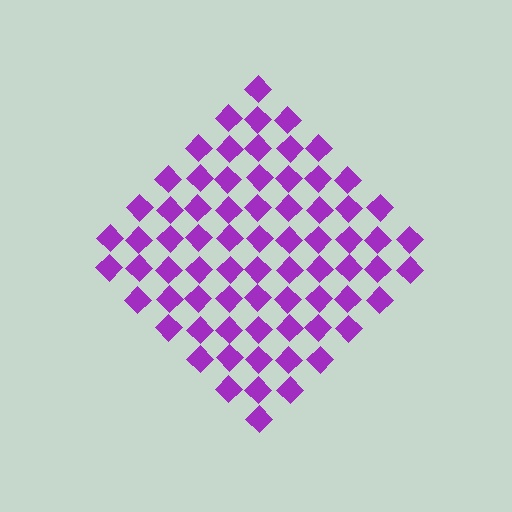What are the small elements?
The small elements are diamonds.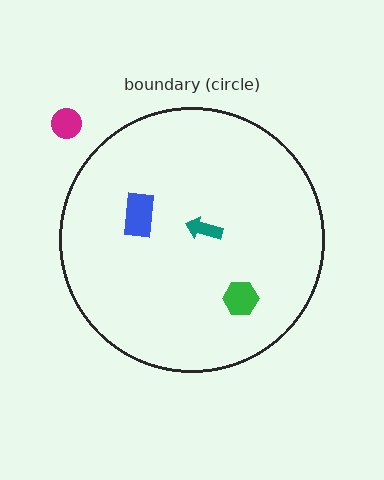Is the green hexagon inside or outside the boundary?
Inside.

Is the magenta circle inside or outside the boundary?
Outside.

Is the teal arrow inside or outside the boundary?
Inside.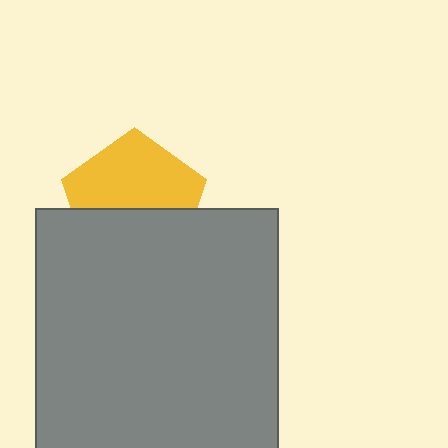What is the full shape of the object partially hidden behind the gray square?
The partially hidden object is a yellow pentagon.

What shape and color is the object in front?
The object in front is a gray square.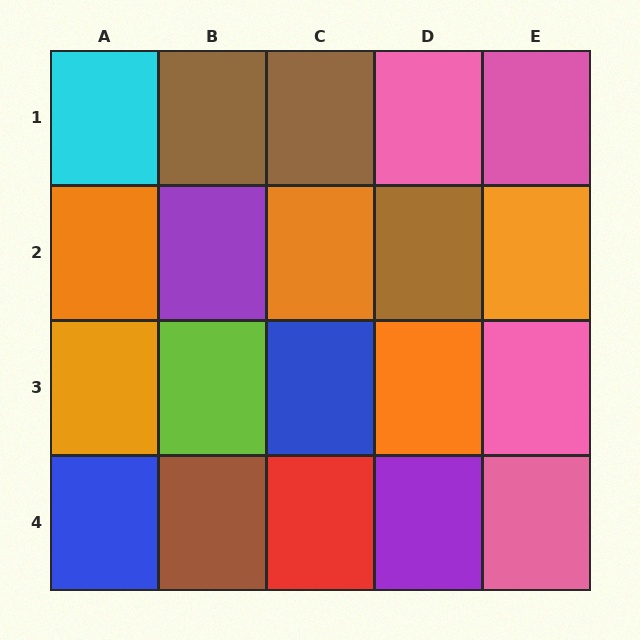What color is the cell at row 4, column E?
Pink.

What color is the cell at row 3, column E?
Pink.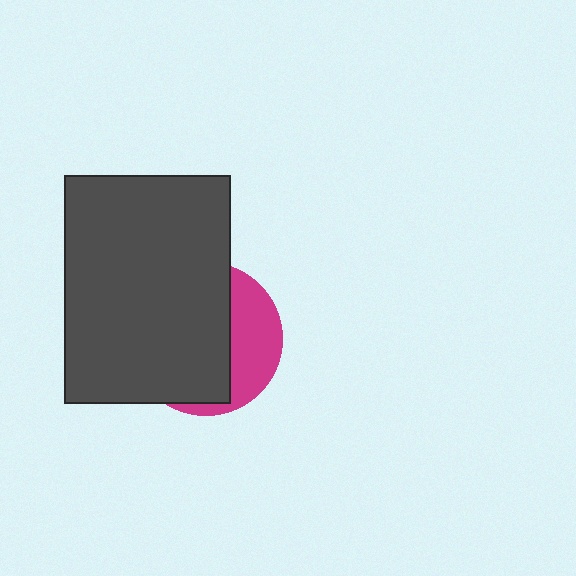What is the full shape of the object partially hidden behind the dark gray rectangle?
The partially hidden object is a magenta circle.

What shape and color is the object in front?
The object in front is a dark gray rectangle.